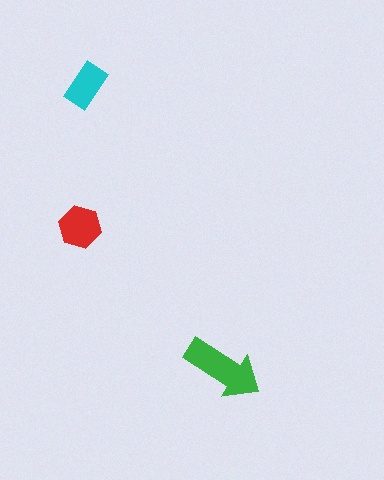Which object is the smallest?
The cyan rectangle.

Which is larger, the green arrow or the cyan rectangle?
The green arrow.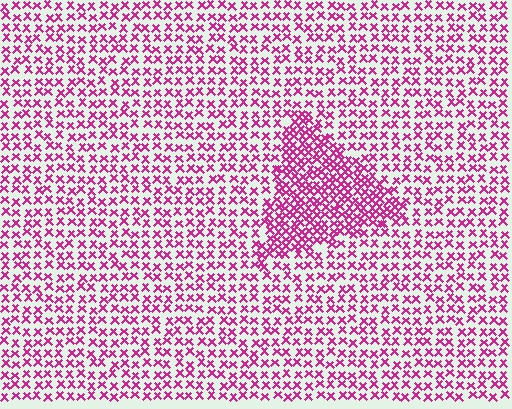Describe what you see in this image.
The image contains small magenta elements arranged at two different densities. A triangle-shaped region is visible where the elements are more densely packed than the surrounding area.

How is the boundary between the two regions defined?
The boundary is defined by a change in element density (approximately 1.9x ratio). All elements are the same color, size, and shape.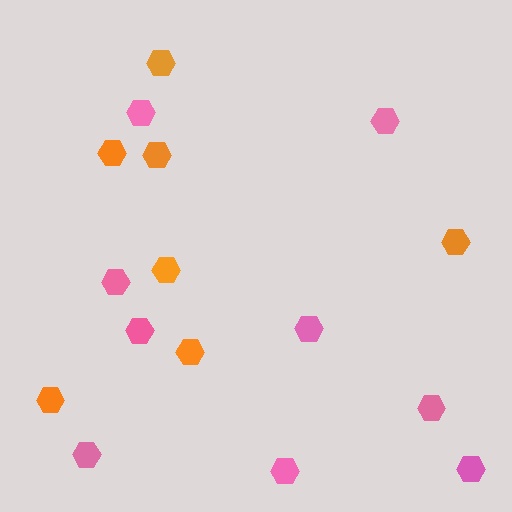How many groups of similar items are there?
There are 2 groups: one group of pink hexagons (9) and one group of orange hexagons (7).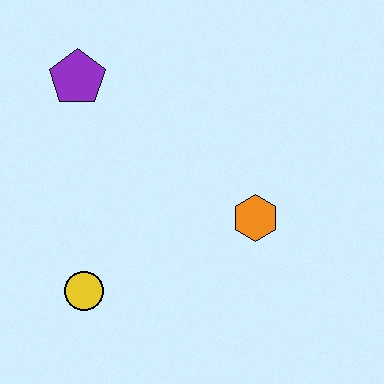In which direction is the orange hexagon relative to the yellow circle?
The orange hexagon is to the right of the yellow circle.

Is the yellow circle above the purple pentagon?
No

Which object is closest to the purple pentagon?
The yellow circle is closest to the purple pentagon.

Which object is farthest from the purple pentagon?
The orange hexagon is farthest from the purple pentagon.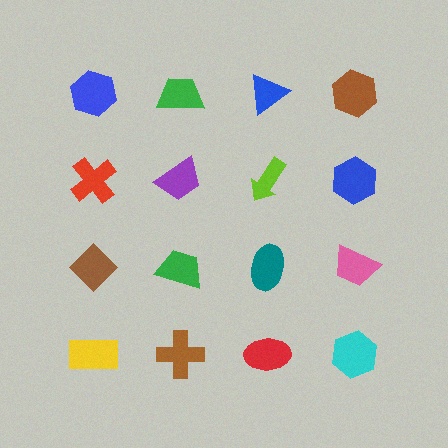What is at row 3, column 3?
A teal ellipse.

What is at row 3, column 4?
A pink trapezoid.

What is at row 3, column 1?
A brown diamond.